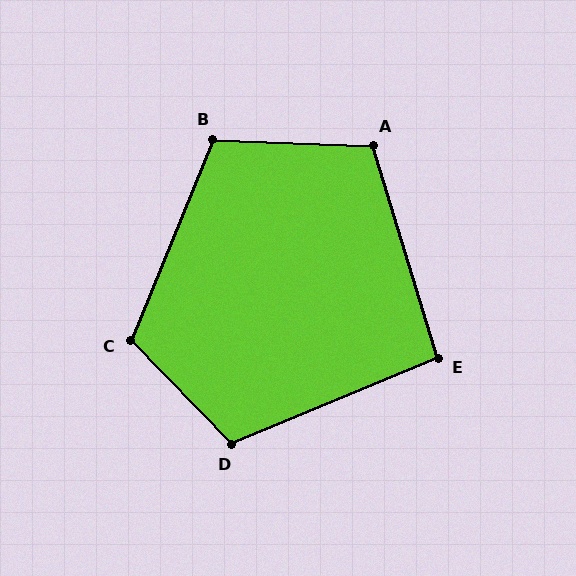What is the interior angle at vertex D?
Approximately 112 degrees (obtuse).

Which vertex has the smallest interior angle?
E, at approximately 95 degrees.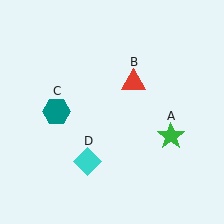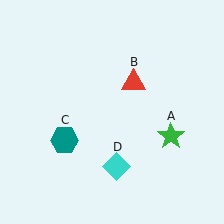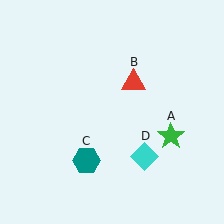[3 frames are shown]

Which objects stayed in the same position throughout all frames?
Green star (object A) and red triangle (object B) remained stationary.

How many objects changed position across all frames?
2 objects changed position: teal hexagon (object C), cyan diamond (object D).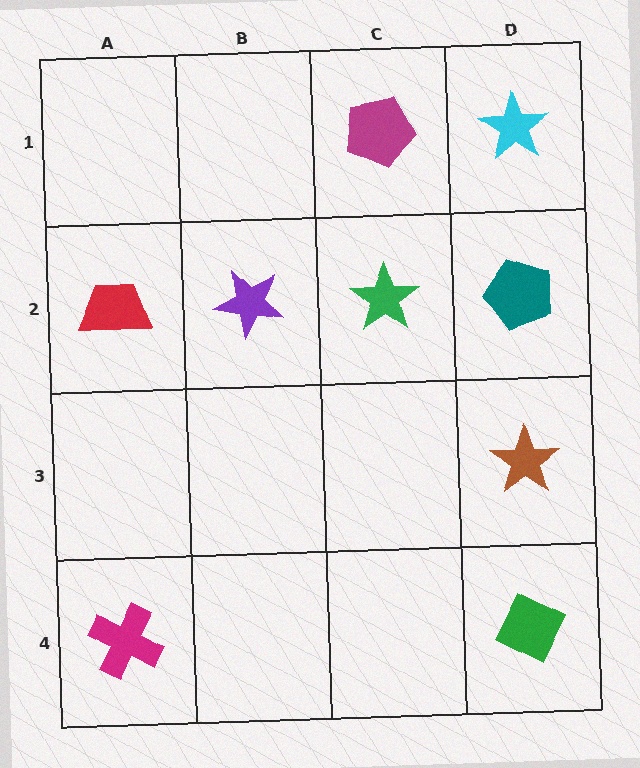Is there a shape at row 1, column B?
No, that cell is empty.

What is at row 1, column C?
A magenta pentagon.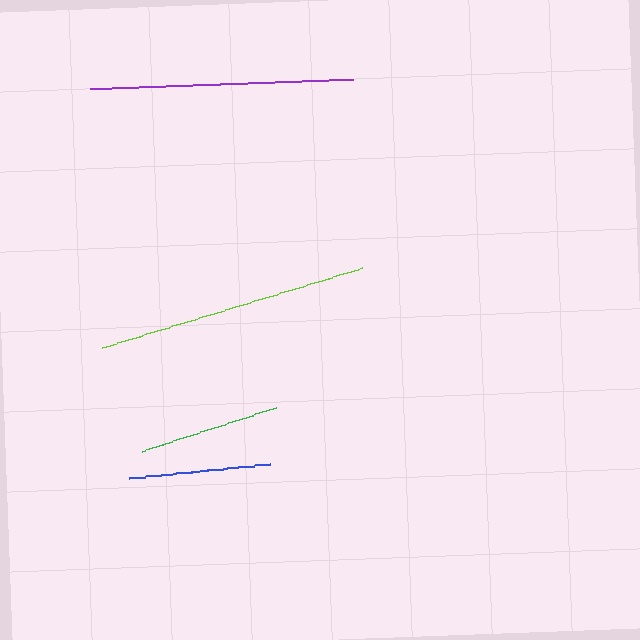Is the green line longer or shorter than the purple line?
The purple line is longer than the green line.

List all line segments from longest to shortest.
From longest to shortest: lime, purple, blue, green.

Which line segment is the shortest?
The green line is the shortest at approximately 142 pixels.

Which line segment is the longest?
The lime line is the longest at approximately 272 pixels.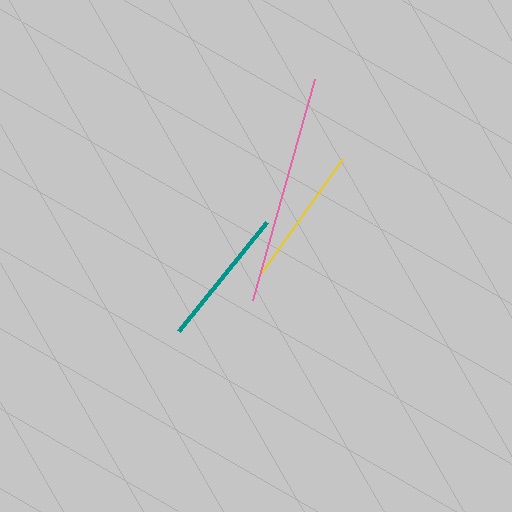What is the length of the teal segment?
The teal segment is approximately 140 pixels long.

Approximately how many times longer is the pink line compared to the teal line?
The pink line is approximately 1.6 times the length of the teal line.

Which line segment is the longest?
The pink line is the longest at approximately 229 pixels.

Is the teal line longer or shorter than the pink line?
The pink line is longer than the teal line.